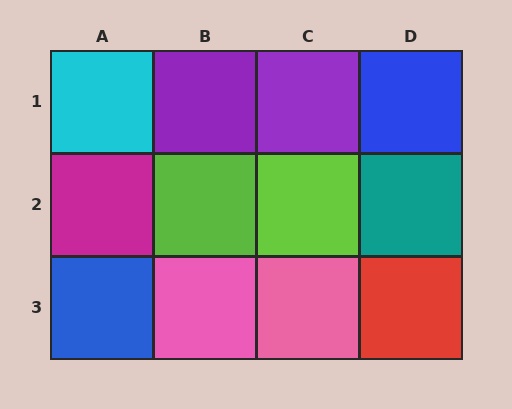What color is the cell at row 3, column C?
Pink.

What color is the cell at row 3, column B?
Pink.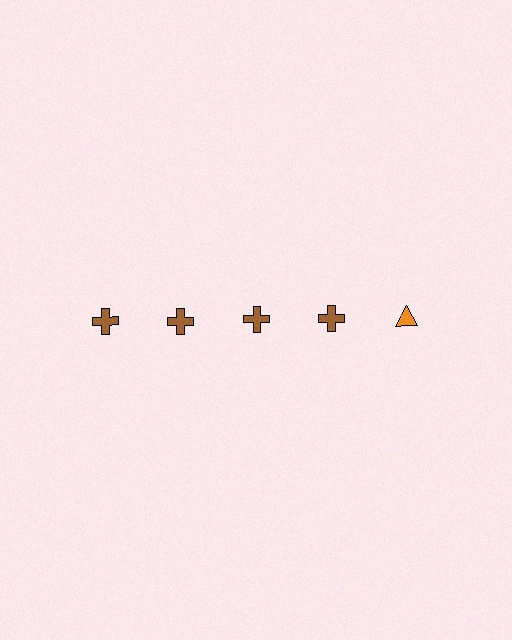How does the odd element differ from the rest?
It differs in both color (orange instead of brown) and shape (triangle instead of cross).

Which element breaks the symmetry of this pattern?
The orange triangle in the top row, rightmost column breaks the symmetry. All other shapes are brown crosses.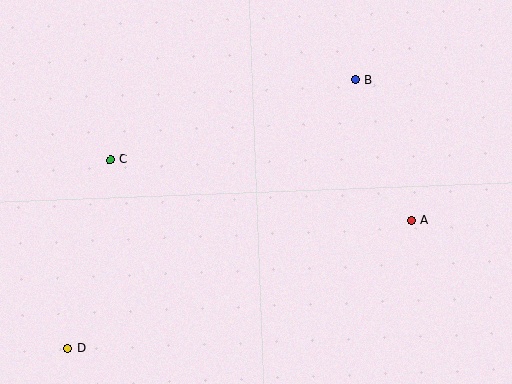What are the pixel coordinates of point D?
Point D is at (67, 349).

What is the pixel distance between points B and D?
The distance between B and D is 394 pixels.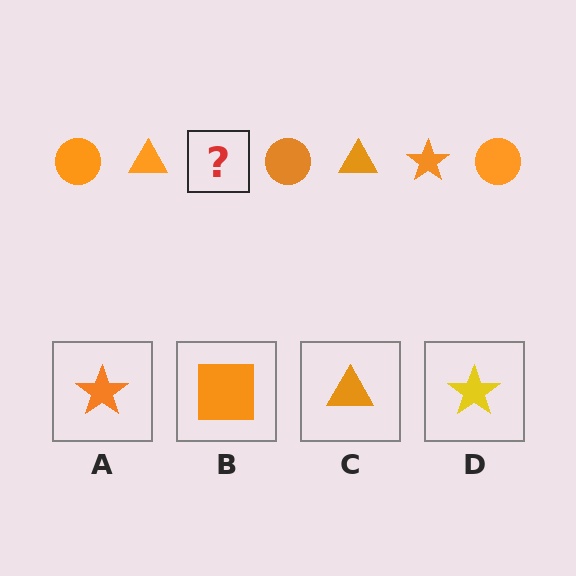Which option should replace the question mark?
Option A.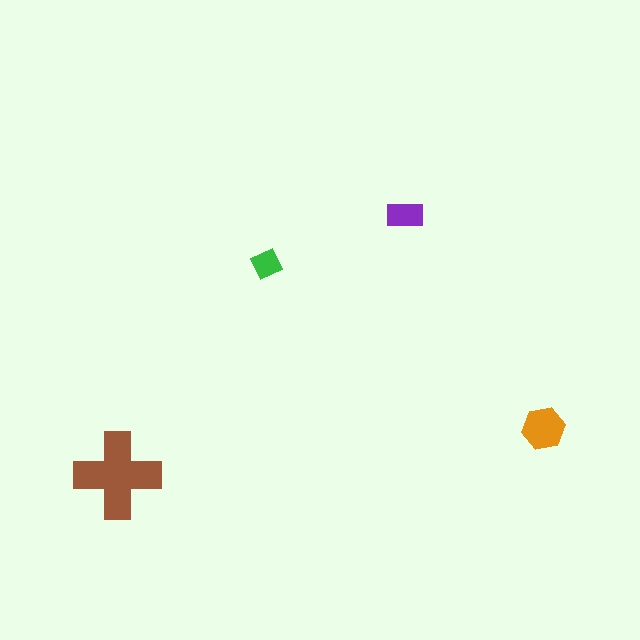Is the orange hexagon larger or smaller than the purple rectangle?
Larger.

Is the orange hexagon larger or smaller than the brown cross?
Smaller.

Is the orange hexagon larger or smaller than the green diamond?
Larger.